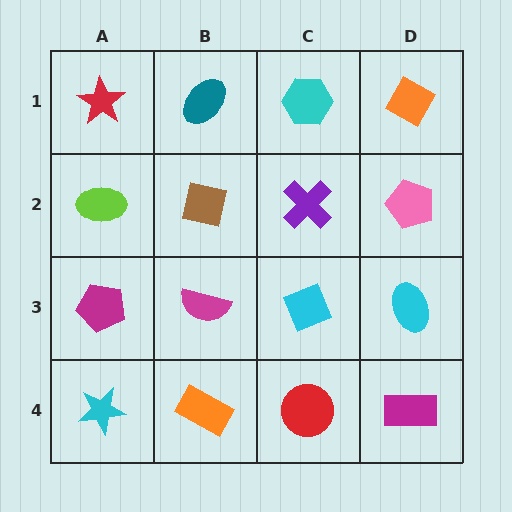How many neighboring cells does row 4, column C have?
3.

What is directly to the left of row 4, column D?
A red circle.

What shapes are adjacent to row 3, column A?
A lime ellipse (row 2, column A), a cyan star (row 4, column A), a magenta semicircle (row 3, column B).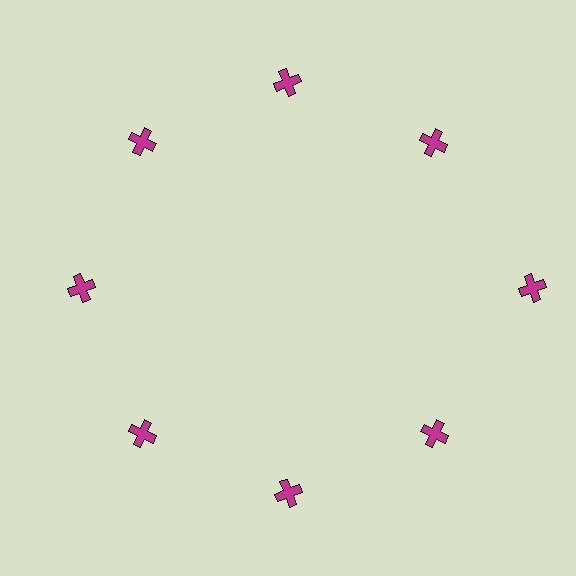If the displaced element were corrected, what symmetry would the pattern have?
It would have 8-fold rotational symmetry — the pattern would map onto itself every 45 degrees.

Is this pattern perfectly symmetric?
No. The 8 magenta crosses are arranged in a ring, but one element near the 3 o'clock position is pushed outward from the center, breaking the 8-fold rotational symmetry.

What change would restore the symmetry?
The symmetry would be restored by moving it inward, back onto the ring so that all 8 crosses sit at equal angles and equal distance from the center.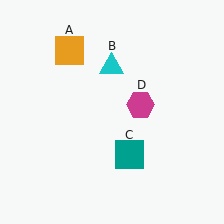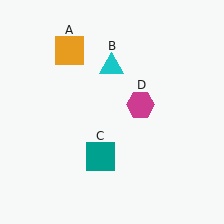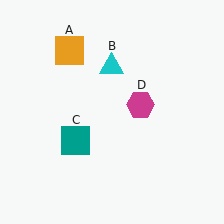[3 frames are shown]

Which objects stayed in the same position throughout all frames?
Orange square (object A) and cyan triangle (object B) and magenta hexagon (object D) remained stationary.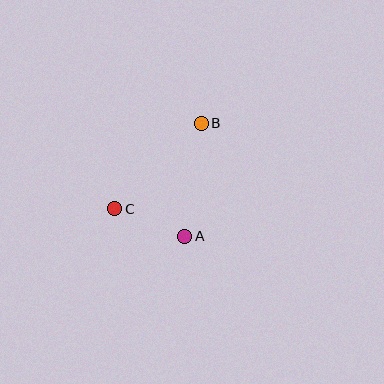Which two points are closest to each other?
Points A and C are closest to each other.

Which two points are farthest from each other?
Points B and C are farthest from each other.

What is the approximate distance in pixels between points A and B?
The distance between A and B is approximately 114 pixels.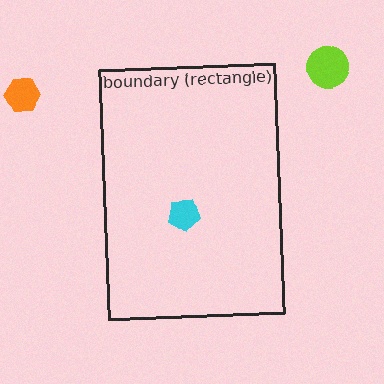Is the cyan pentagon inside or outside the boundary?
Inside.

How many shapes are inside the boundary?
1 inside, 2 outside.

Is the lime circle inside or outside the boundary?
Outside.